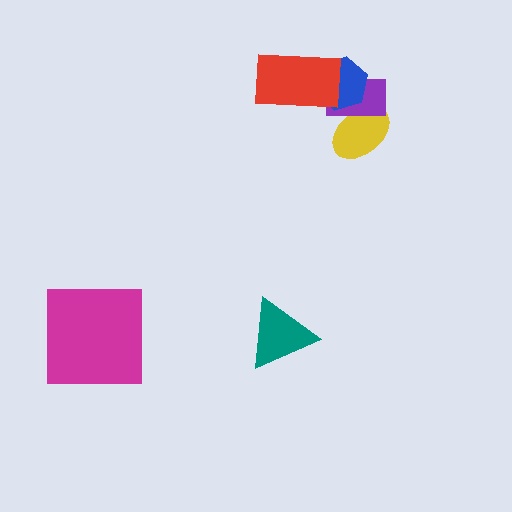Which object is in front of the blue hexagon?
The red rectangle is in front of the blue hexagon.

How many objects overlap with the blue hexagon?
3 objects overlap with the blue hexagon.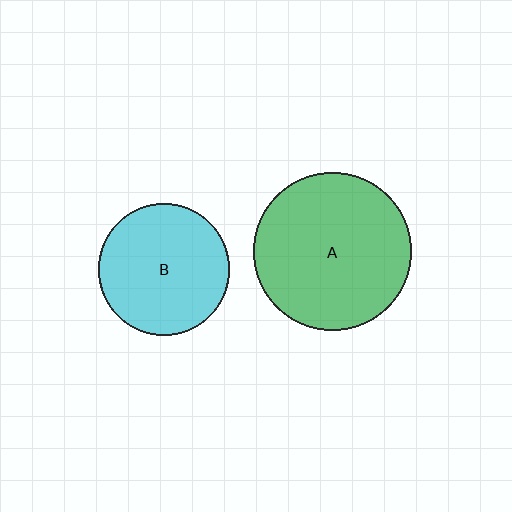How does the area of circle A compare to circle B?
Approximately 1.5 times.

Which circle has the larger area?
Circle A (green).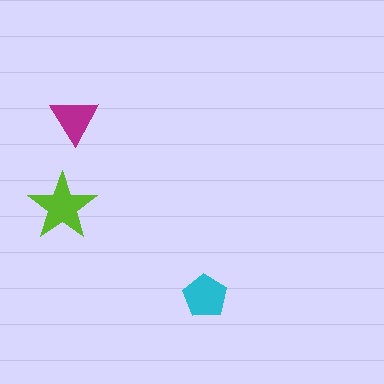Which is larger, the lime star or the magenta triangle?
The lime star.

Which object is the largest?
The lime star.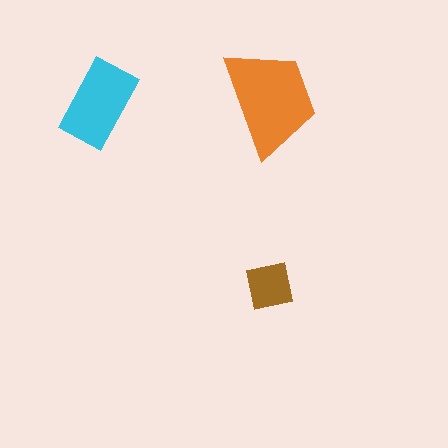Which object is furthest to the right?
The orange trapezoid is rightmost.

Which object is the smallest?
The brown square.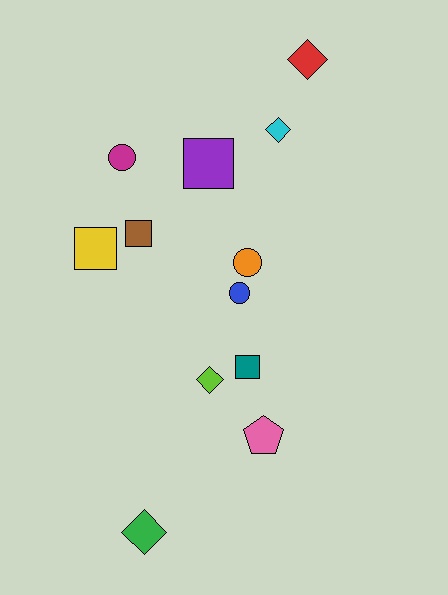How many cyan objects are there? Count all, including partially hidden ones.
There is 1 cyan object.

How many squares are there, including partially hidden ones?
There are 4 squares.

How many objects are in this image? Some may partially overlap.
There are 12 objects.